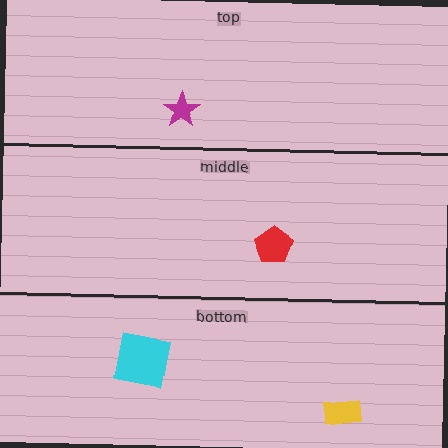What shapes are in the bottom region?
The cyan square, the yellow rectangle.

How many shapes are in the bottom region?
2.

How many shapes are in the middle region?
1.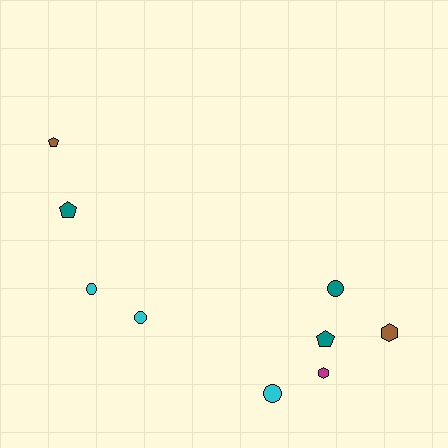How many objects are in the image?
There are 9 objects.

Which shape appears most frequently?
Circle, with 4 objects.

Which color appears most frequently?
Teal, with 3 objects.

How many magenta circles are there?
There are no magenta circles.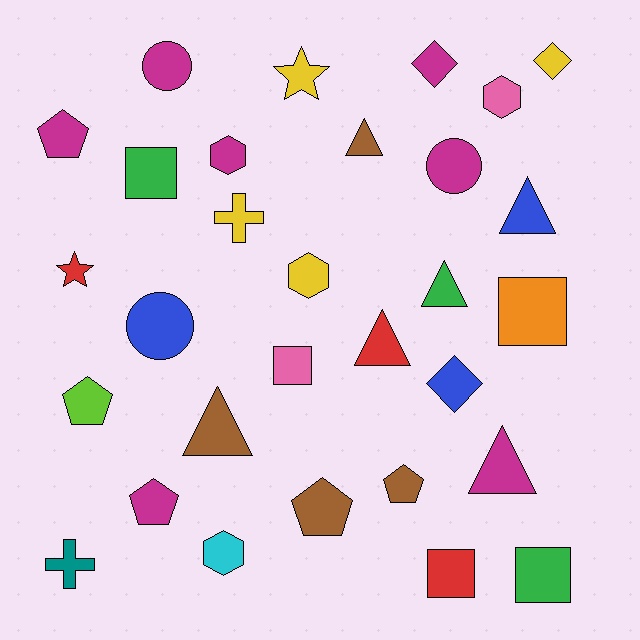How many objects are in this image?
There are 30 objects.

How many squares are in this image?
There are 5 squares.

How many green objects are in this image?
There are 3 green objects.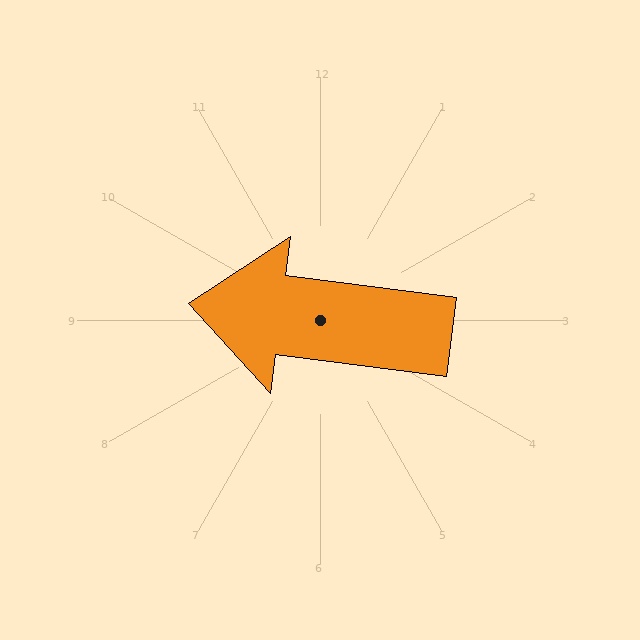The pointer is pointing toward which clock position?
Roughly 9 o'clock.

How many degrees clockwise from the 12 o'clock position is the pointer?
Approximately 277 degrees.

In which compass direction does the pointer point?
West.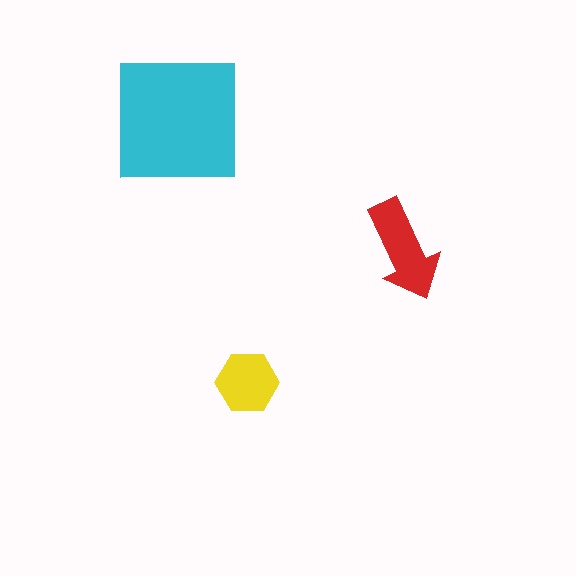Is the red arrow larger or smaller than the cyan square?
Smaller.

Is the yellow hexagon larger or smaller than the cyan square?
Smaller.